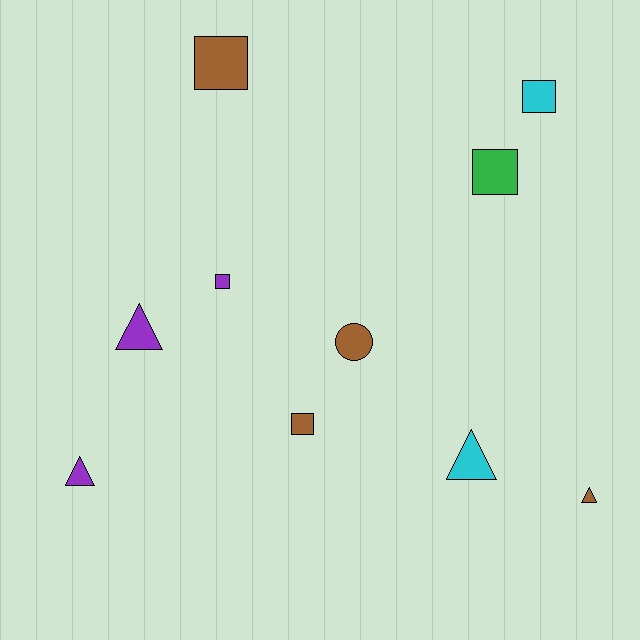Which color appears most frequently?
Brown, with 4 objects.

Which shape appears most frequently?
Square, with 5 objects.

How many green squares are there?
There is 1 green square.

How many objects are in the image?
There are 10 objects.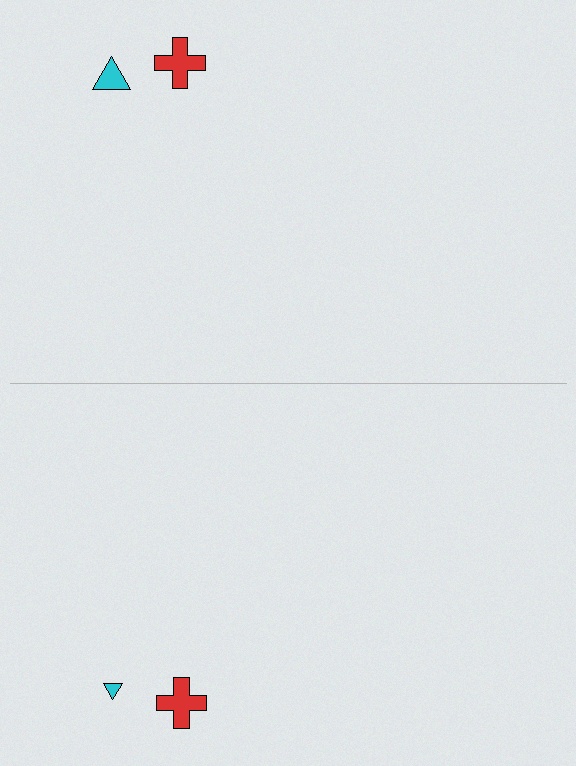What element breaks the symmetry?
The cyan triangle on the bottom side has a different size than its mirror counterpart.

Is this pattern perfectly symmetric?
No, the pattern is not perfectly symmetric. The cyan triangle on the bottom side has a different size than its mirror counterpart.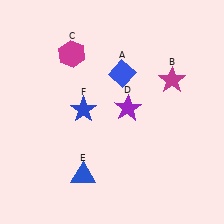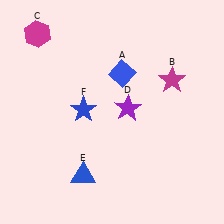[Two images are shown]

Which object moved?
The magenta hexagon (C) moved left.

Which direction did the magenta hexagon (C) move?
The magenta hexagon (C) moved left.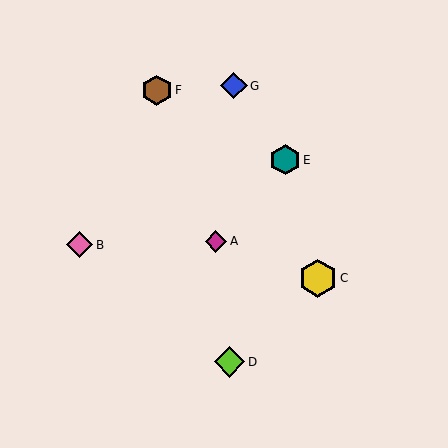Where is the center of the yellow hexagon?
The center of the yellow hexagon is at (318, 278).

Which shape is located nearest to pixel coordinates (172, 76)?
The brown hexagon (labeled F) at (157, 90) is nearest to that location.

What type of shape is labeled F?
Shape F is a brown hexagon.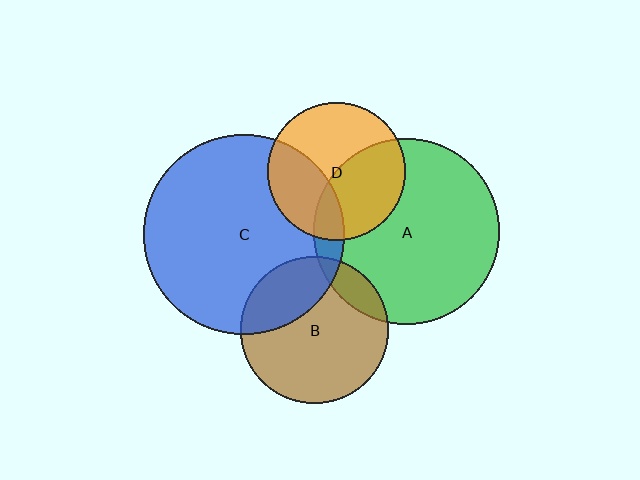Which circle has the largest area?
Circle C (blue).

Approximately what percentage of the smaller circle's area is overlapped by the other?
Approximately 10%.